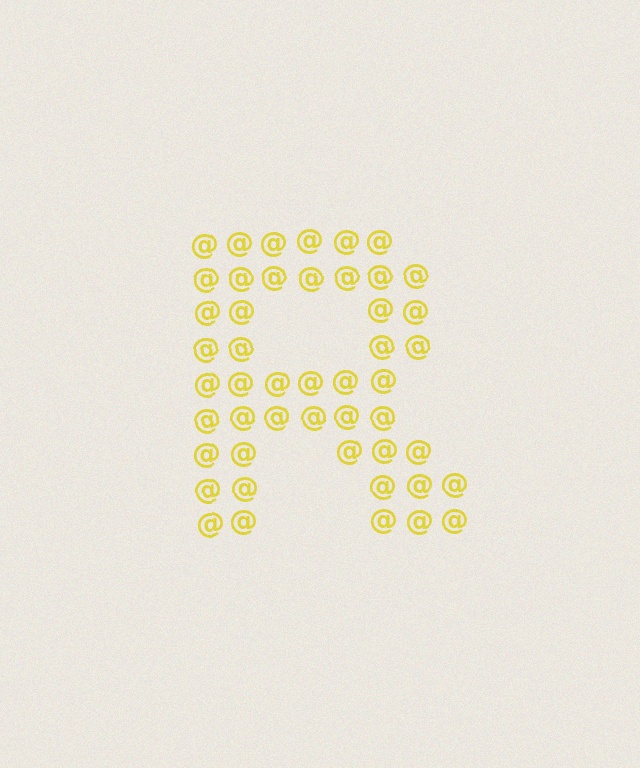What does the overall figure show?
The overall figure shows the letter R.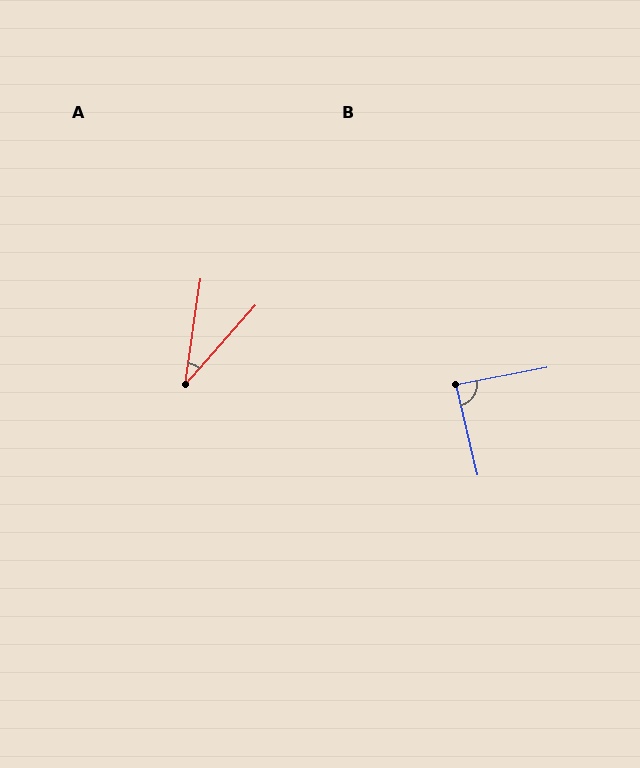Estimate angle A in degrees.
Approximately 33 degrees.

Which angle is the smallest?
A, at approximately 33 degrees.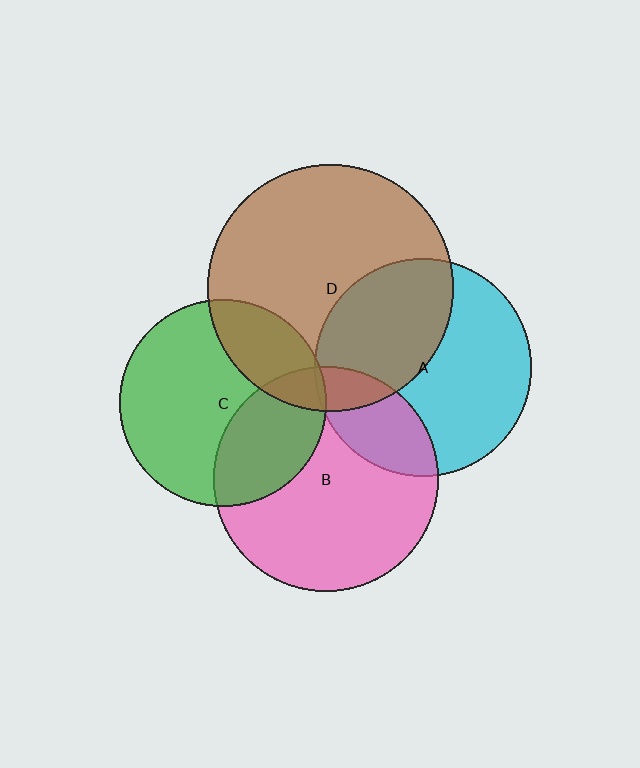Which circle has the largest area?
Circle D (brown).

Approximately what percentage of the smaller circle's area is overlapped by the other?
Approximately 30%.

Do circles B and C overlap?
Yes.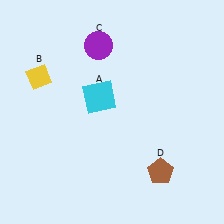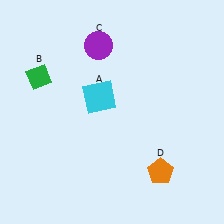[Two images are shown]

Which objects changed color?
B changed from yellow to green. D changed from brown to orange.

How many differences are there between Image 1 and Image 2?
There are 2 differences between the two images.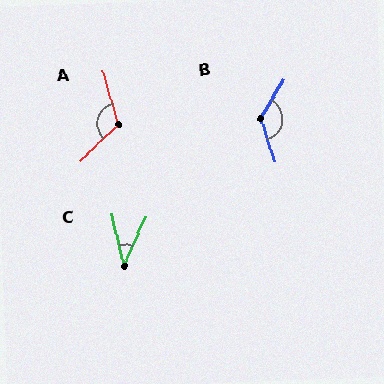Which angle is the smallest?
C, at approximately 37 degrees.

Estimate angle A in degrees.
Approximately 117 degrees.